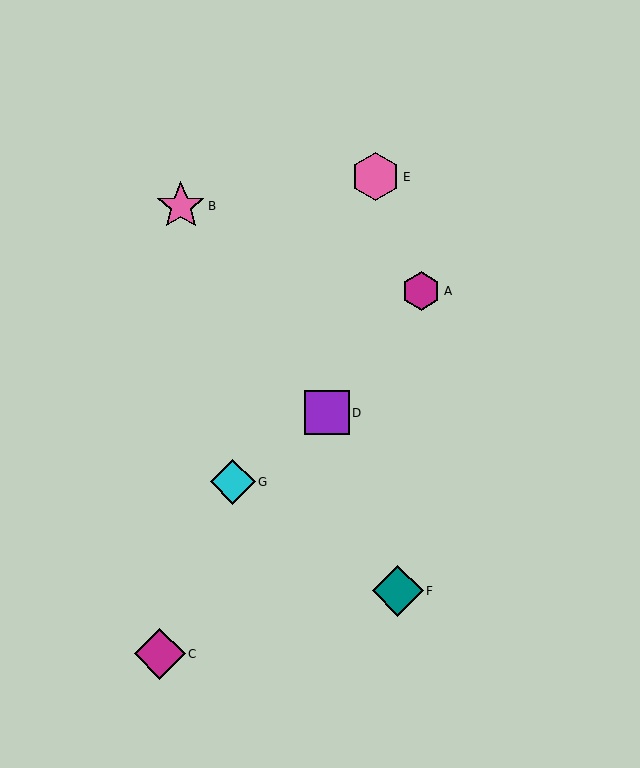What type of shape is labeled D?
Shape D is a purple square.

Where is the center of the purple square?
The center of the purple square is at (327, 413).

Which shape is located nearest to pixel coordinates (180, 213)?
The pink star (labeled B) at (181, 206) is nearest to that location.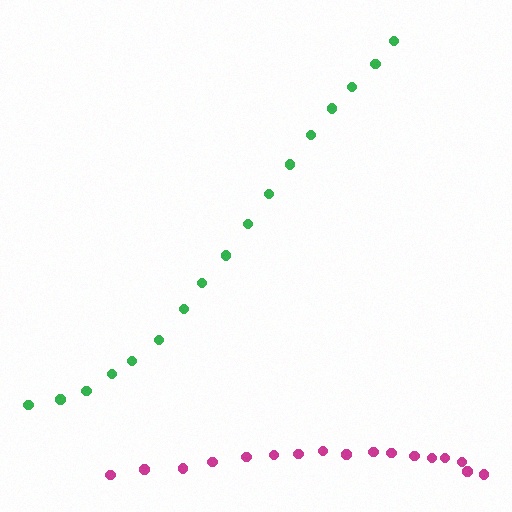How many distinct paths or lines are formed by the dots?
There are 2 distinct paths.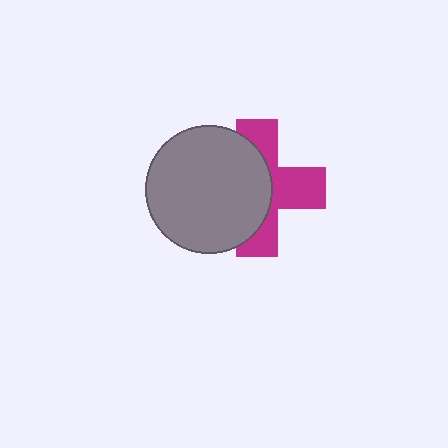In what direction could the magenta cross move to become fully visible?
The magenta cross could move right. That would shift it out from behind the gray circle entirely.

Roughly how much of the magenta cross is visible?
About half of it is visible (roughly 47%).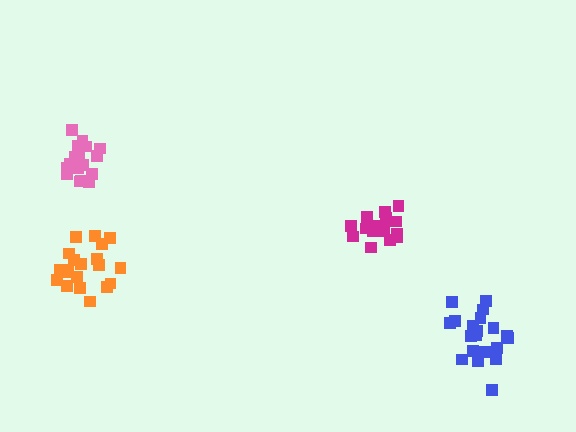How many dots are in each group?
Group 1: 20 dots, Group 2: 19 dots, Group 3: 18 dots, Group 4: 20 dots (77 total).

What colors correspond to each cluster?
The clusters are colored: blue, pink, magenta, orange.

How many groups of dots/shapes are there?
There are 4 groups.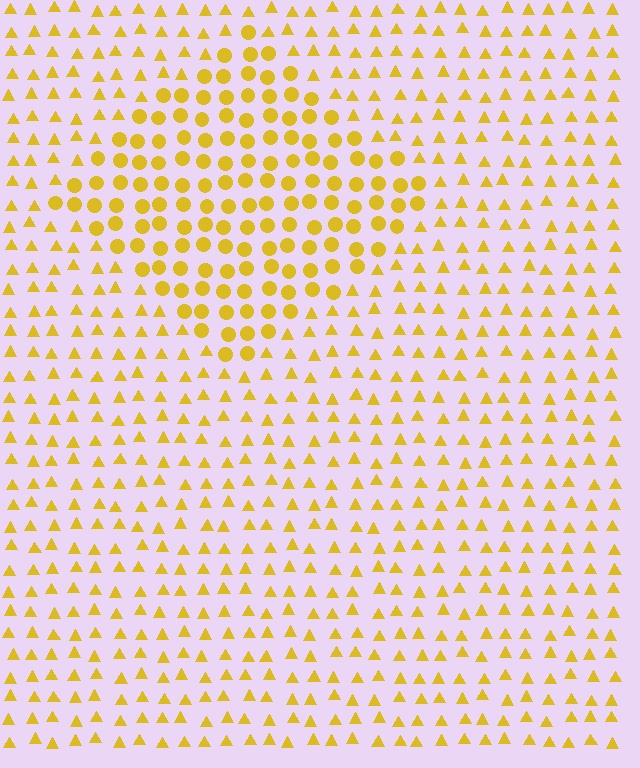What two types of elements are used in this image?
The image uses circles inside the diamond region and triangles outside it.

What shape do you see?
I see a diamond.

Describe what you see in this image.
The image is filled with small yellow elements arranged in a uniform grid. A diamond-shaped region contains circles, while the surrounding area contains triangles. The boundary is defined purely by the change in element shape.